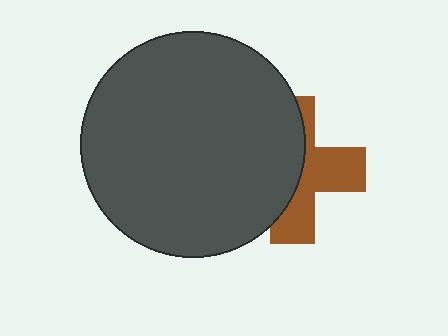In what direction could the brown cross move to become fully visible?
The brown cross could move right. That would shift it out from behind the dark gray circle entirely.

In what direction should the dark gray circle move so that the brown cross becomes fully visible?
The dark gray circle should move left. That is the shortest direction to clear the overlap and leave the brown cross fully visible.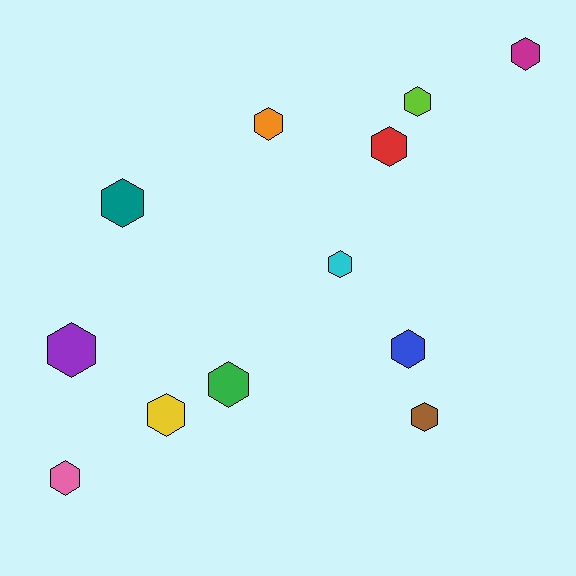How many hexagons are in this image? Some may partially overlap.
There are 12 hexagons.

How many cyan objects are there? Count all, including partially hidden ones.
There is 1 cyan object.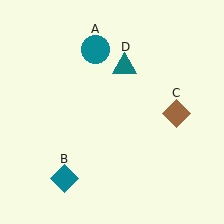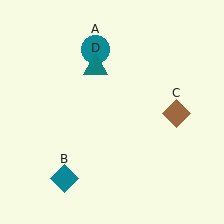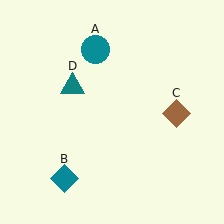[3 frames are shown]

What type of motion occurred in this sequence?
The teal triangle (object D) rotated counterclockwise around the center of the scene.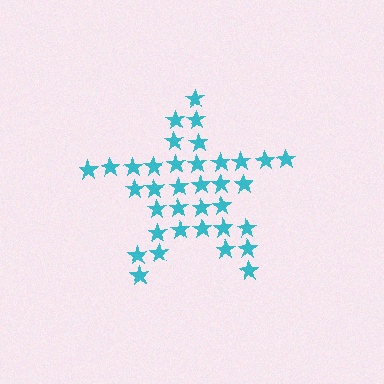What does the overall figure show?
The overall figure shows a star.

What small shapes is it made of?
It is made of small stars.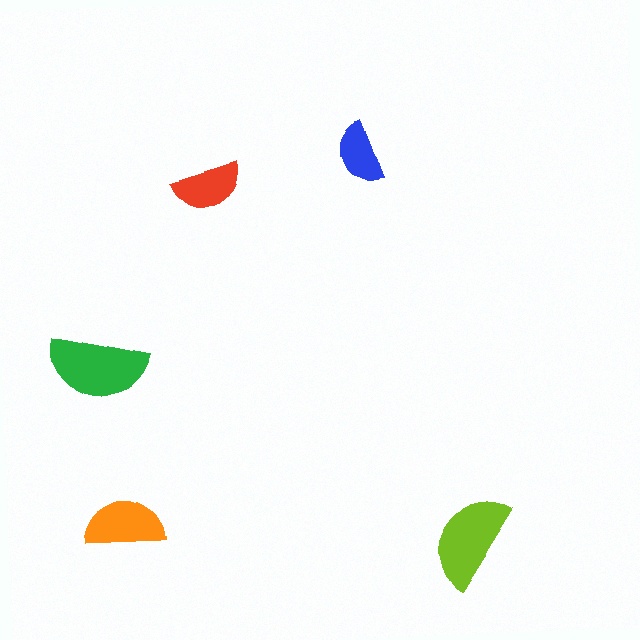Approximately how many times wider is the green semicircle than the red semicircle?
About 1.5 times wider.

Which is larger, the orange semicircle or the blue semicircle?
The orange one.